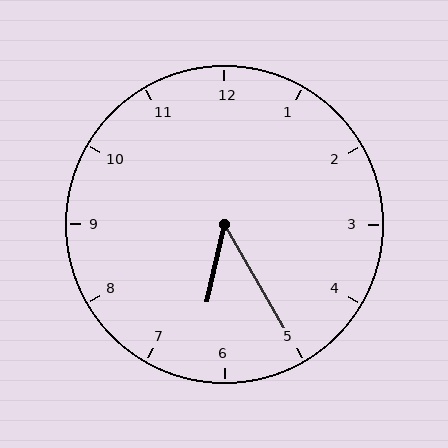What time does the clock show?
6:25.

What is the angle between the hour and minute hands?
Approximately 42 degrees.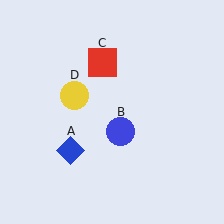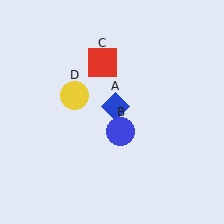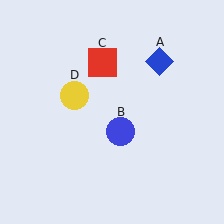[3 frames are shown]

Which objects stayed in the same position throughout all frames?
Blue circle (object B) and red square (object C) and yellow circle (object D) remained stationary.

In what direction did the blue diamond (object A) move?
The blue diamond (object A) moved up and to the right.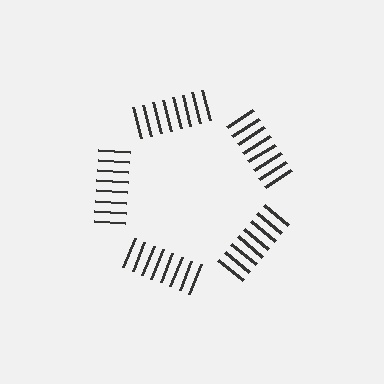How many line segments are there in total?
40 — 8 along each of the 5 edges.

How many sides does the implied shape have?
5 sides — the line-ends trace a pentagon.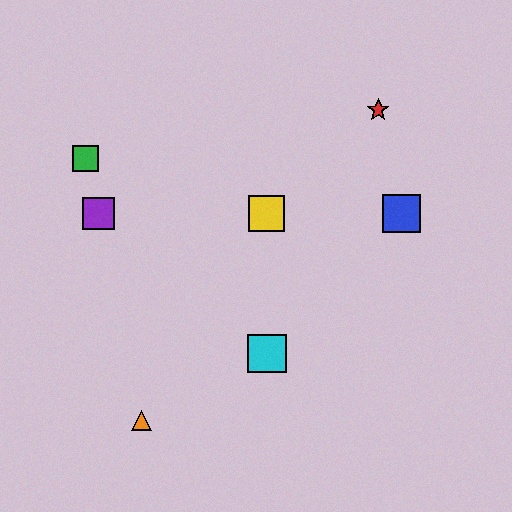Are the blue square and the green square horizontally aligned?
No, the blue square is at y≈214 and the green square is at y≈159.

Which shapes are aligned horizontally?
The blue square, the yellow square, the purple square are aligned horizontally.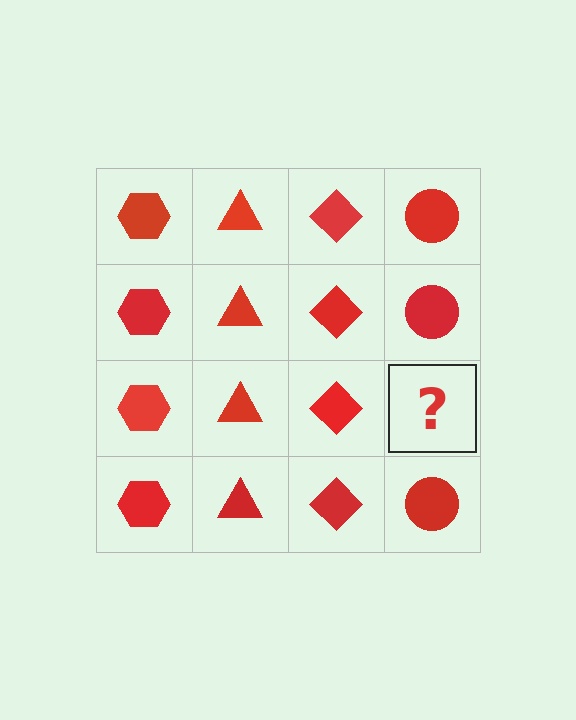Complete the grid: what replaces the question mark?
The question mark should be replaced with a red circle.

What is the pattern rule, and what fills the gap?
The rule is that each column has a consistent shape. The gap should be filled with a red circle.